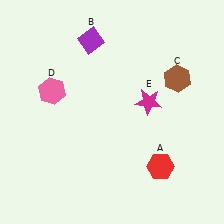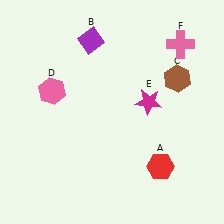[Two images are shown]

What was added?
A pink cross (F) was added in Image 2.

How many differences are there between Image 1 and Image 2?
There is 1 difference between the two images.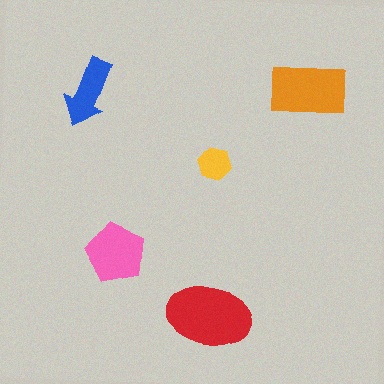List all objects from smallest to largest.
The yellow hexagon, the blue arrow, the pink pentagon, the orange rectangle, the red ellipse.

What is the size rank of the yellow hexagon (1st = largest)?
5th.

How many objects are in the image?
There are 5 objects in the image.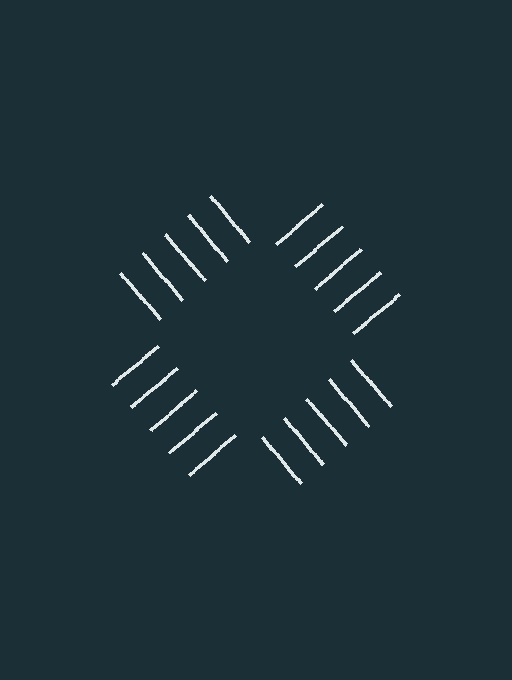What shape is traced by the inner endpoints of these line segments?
An illusory square — the line segments terminate on its edges but no continuous stroke is drawn.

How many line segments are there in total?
20 — 5 along each of the 4 edges.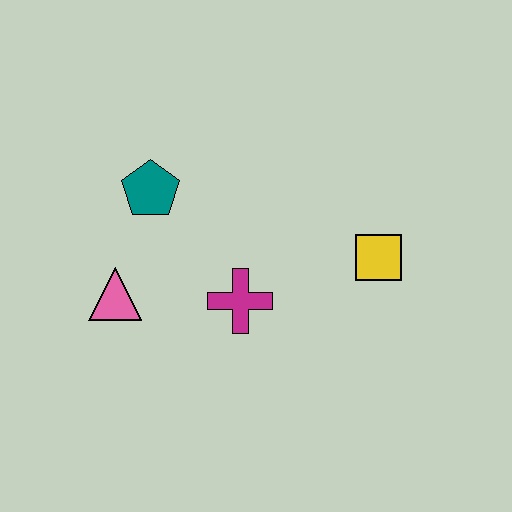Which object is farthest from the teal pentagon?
The yellow square is farthest from the teal pentagon.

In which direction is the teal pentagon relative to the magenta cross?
The teal pentagon is above the magenta cross.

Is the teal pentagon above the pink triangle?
Yes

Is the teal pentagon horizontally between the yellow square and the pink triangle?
Yes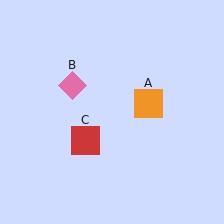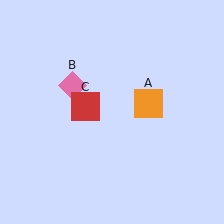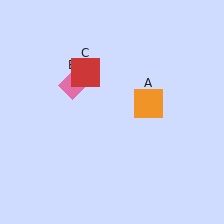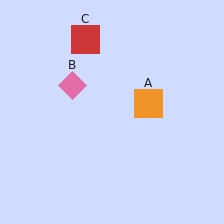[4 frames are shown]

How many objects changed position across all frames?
1 object changed position: red square (object C).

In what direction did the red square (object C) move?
The red square (object C) moved up.